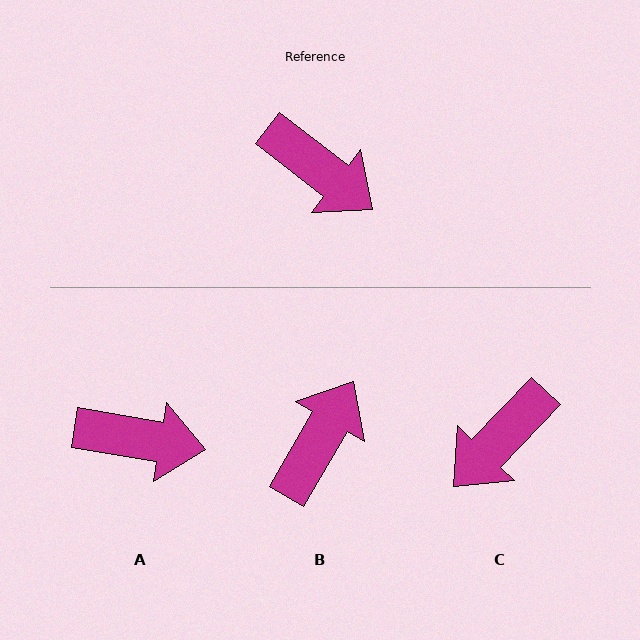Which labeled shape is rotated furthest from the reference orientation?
B, about 97 degrees away.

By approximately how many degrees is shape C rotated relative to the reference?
Approximately 96 degrees clockwise.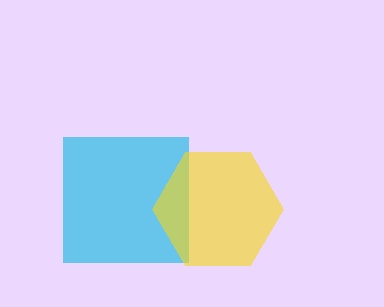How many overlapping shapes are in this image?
There are 2 overlapping shapes in the image.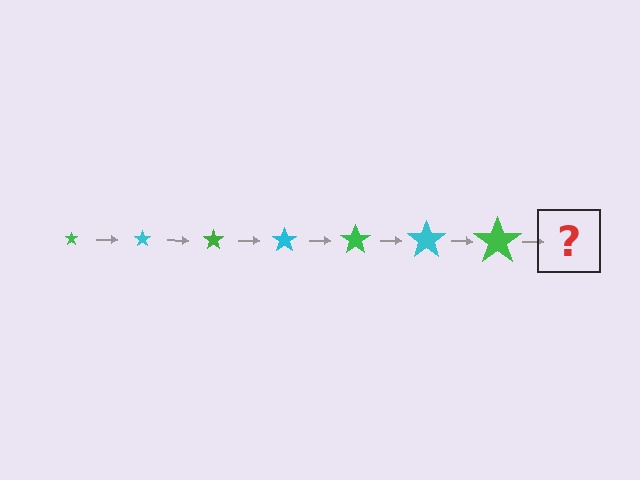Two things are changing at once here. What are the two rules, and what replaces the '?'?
The two rules are that the star grows larger each step and the color cycles through green and cyan. The '?' should be a cyan star, larger than the previous one.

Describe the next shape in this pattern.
It should be a cyan star, larger than the previous one.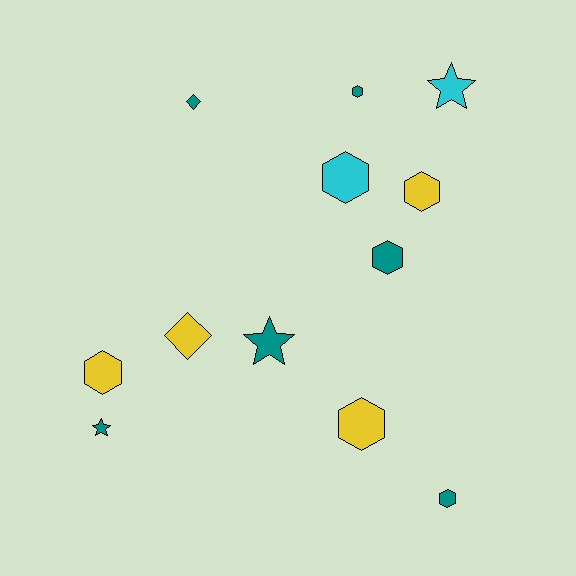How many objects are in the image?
There are 12 objects.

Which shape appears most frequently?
Hexagon, with 7 objects.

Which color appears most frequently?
Teal, with 6 objects.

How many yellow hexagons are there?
There are 3 yellow hexagons.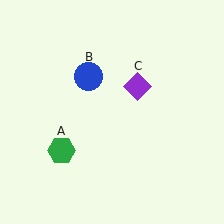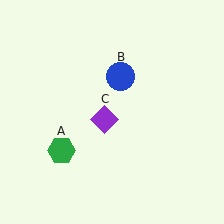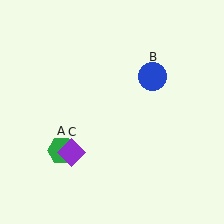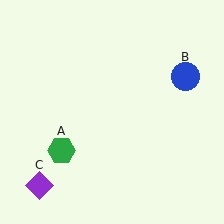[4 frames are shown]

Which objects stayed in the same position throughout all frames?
Green hexagon (object A) remained stationary.